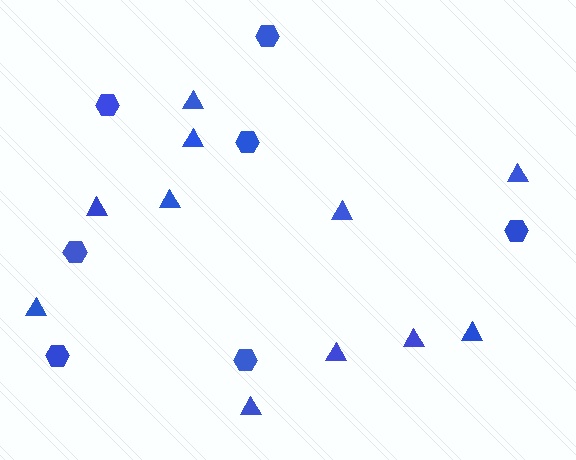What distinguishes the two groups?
There are 2 groups: one group of triangles (11) and one group of hexagons (7).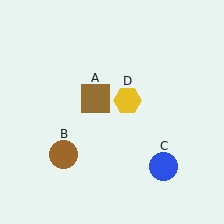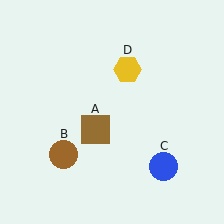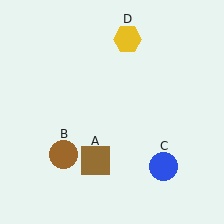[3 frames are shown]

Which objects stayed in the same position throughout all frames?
Brown circle (object B) and blue circle (object C) remained stationary.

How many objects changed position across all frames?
2 objects changed position: brown square (object A), yellow hexagon (object D).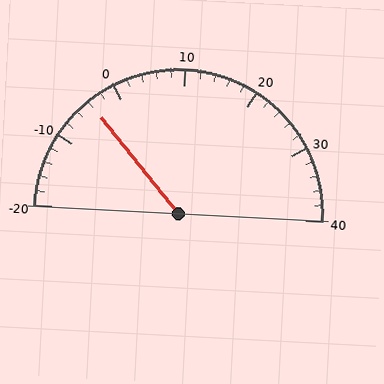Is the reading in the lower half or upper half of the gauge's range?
The reading is in the lower half of the range (-20 to 40).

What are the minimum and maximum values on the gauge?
The gauge ranges from -20 to 40.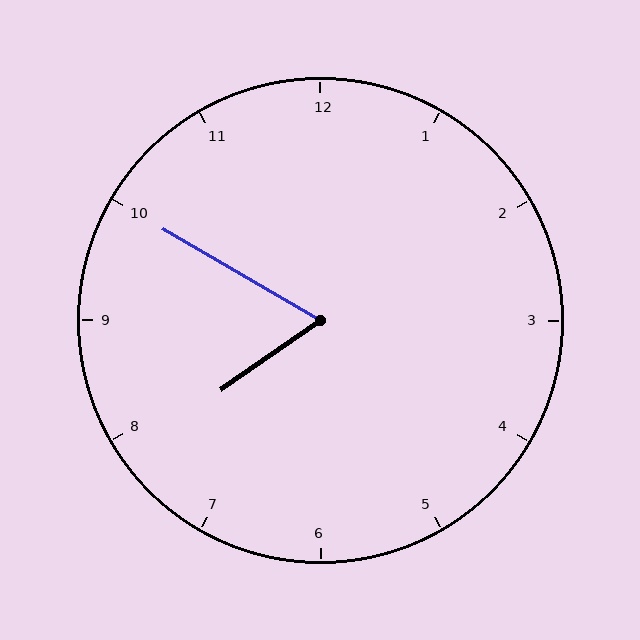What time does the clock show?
7:50.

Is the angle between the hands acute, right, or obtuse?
It is acute.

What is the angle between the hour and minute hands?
Approximately 65 degrees.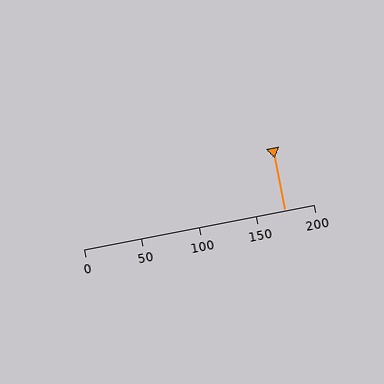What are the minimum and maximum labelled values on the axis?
The axis runs from 0 to 200.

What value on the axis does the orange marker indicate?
The marker indicates approximately 175.